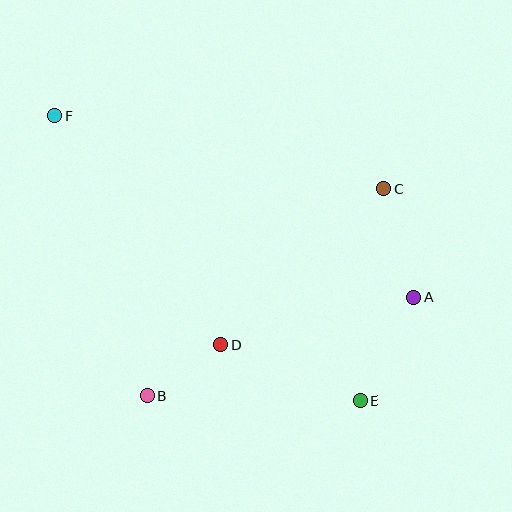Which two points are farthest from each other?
Points E and F are farthest from each other.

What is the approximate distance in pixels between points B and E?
The distance between B and E is approximately 213 pixels.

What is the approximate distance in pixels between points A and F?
The distance between A and F is approximately 402 pixels.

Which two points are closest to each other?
Points B and D are closest to each other.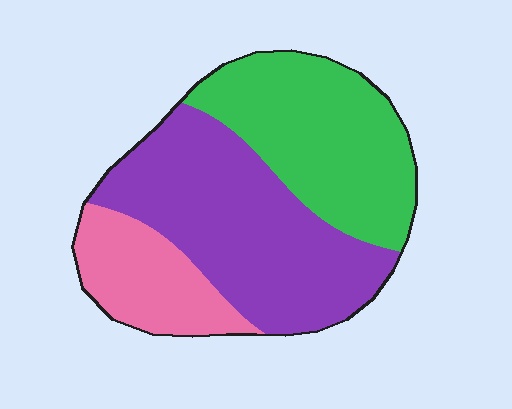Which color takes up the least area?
Pink, at roughly 20%.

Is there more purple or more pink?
Purple.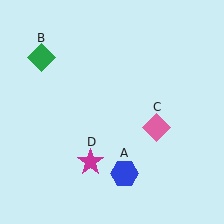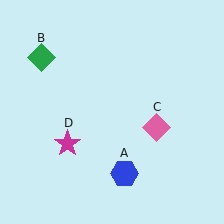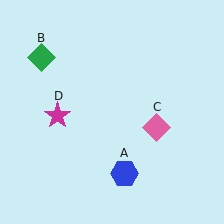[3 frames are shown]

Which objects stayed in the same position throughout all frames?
Blue hexagon (object A) and green diamond (object B) and pink diamond (object C) remained stationary.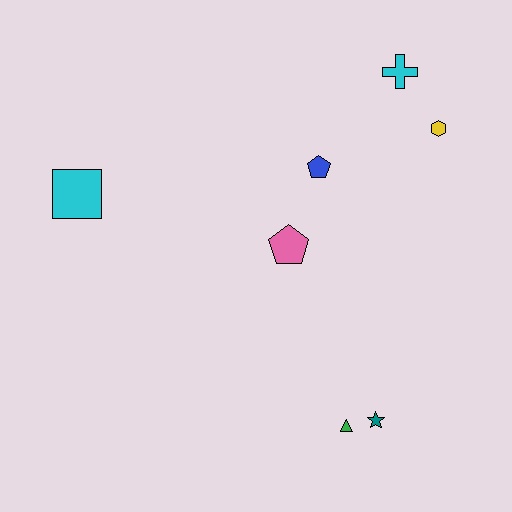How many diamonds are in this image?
There are no diamonds.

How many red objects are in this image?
There are no red objects.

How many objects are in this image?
There are 7 objects.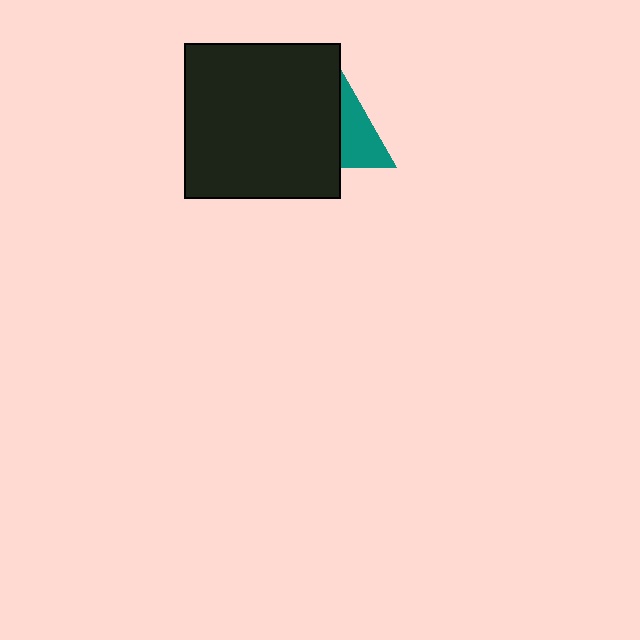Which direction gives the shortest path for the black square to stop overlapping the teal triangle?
Moving left gives the shortest separation.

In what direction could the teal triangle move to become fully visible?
The teal triangle could move right. That would shift it out from behind the black square entirely.